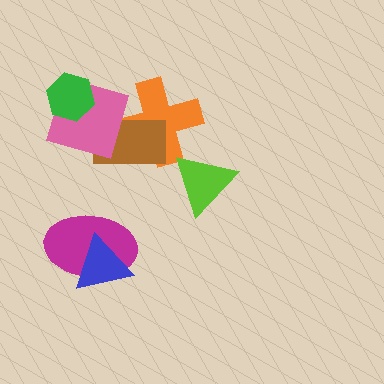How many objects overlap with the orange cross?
2 objects overlap with the orange cross.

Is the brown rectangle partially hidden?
Yes, it is partially covered by another shape.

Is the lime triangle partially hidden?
No, no other shape covers it.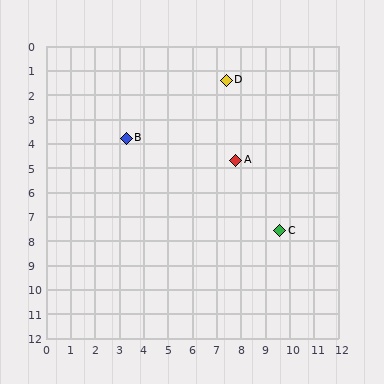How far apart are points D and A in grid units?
Points D and A are about 3.3 grid units apart.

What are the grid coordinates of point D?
Point D is at approximately (7.4, 1.4).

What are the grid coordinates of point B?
Point B is at approximately (3.3, 3.8).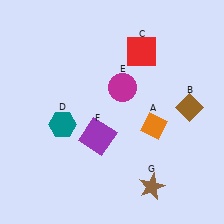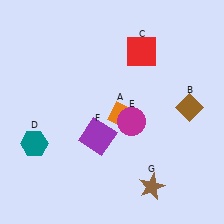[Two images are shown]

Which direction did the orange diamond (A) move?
The orange diamond (A) moved left.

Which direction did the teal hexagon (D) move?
The teal hexagon (D) moved left.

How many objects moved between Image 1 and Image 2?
3 objects moved between the two images.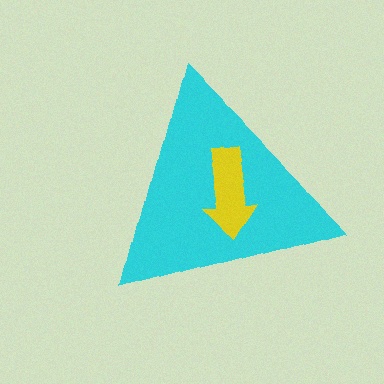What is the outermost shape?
The cyan triangle.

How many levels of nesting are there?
2.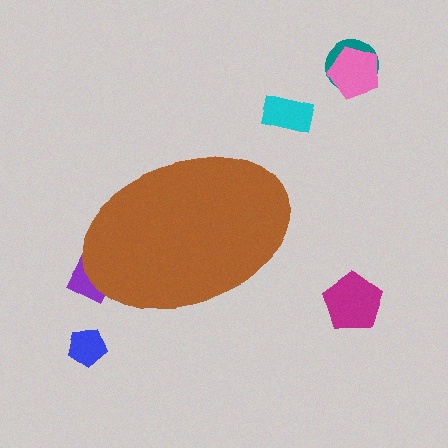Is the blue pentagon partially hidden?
No, the blue pentagon is fully visible.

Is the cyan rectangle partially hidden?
No, the cyan rectangle is fully visible.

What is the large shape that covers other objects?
A brown ellipse.